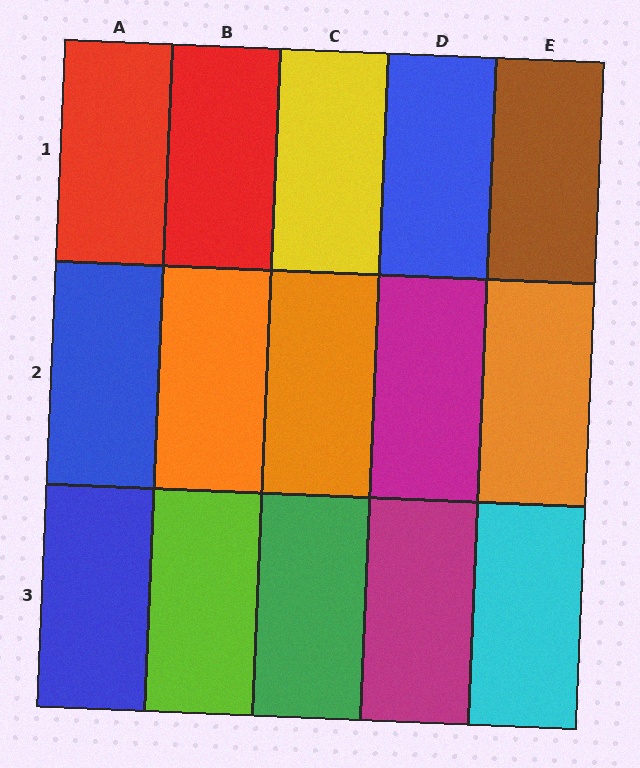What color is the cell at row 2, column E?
Orange.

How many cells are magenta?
2 cells are magenta.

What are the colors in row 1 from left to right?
Red, red, yellow, blue, brown.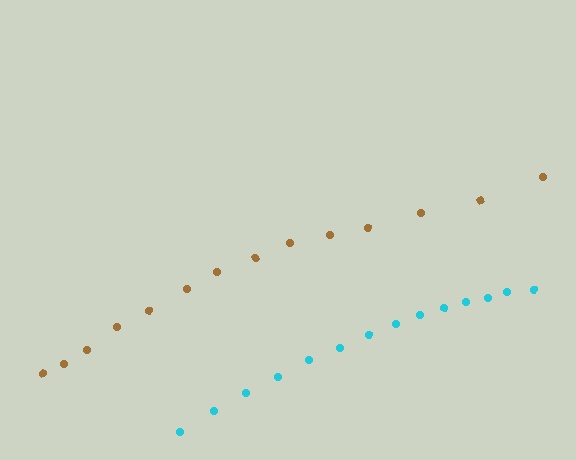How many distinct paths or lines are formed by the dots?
There are 2 distinct paths.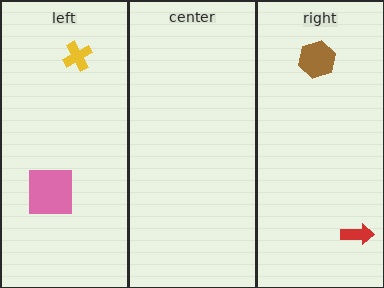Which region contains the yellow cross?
The left region.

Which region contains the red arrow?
The right region.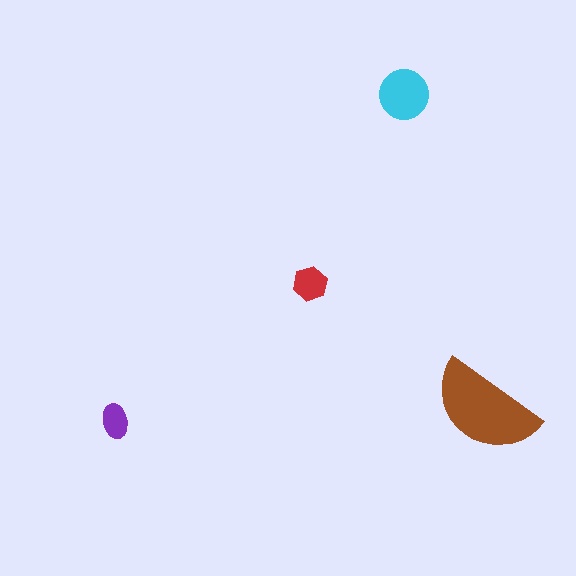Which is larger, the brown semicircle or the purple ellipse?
The brown semicircle.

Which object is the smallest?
The purple ellipse.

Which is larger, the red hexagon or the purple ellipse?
The red hexagon.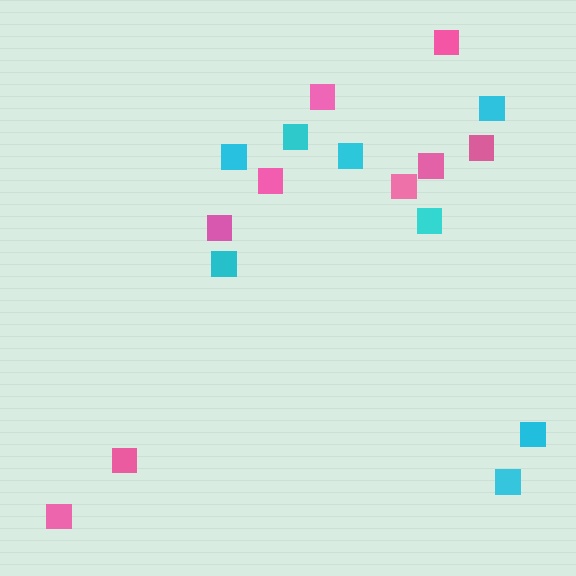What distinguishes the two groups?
There are 2 groups: one group of cyan squares (8) and one group of pink squares (9).